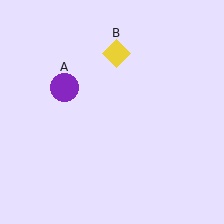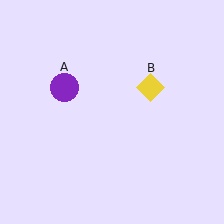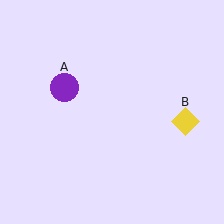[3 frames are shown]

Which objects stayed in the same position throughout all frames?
Purple circle (object A) remained stationary.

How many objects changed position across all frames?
1 object changed position: yellow diamond (object B).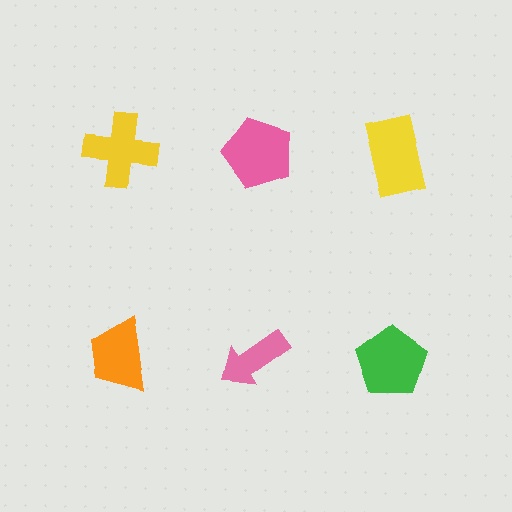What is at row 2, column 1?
An orange trapezoid.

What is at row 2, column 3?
A green pentagon.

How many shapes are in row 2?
3 shapes.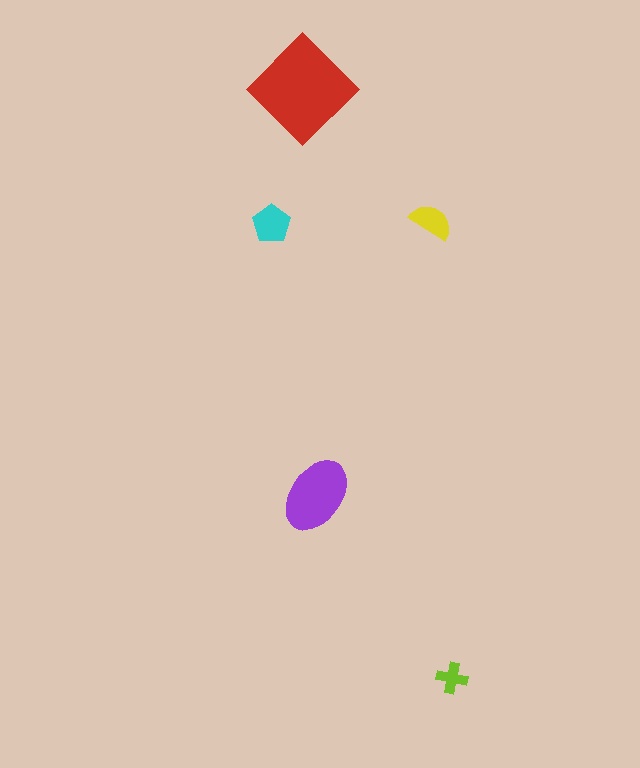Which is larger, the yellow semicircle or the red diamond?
The red diamond.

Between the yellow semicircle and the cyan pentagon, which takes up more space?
The cyan pentagon.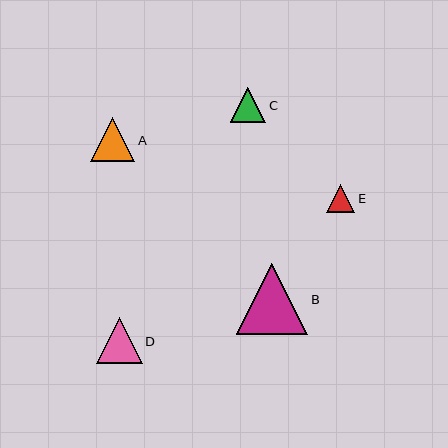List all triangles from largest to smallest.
From largest to smallest: B, D, A, C, E.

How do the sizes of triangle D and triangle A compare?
Triangle D and triangle A are approximately the same size.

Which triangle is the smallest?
Triangle E is the smallest with a size of approximately 28 pixels.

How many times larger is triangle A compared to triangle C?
Triangle A is approximately 1.2 times the size of triangle C.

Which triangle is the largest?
Triangle B is the largest with a size of approximately 71 pixels.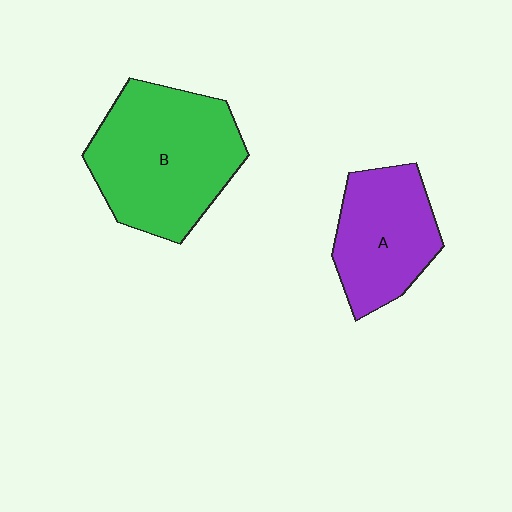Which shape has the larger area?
Shape B (green).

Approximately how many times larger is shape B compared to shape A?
Approximately 1.5 times.